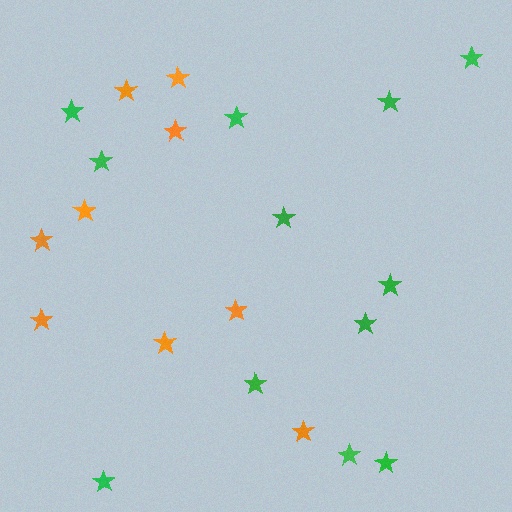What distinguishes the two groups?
There are 2 groups: one group of orange stars (9) and one group of green stars (12).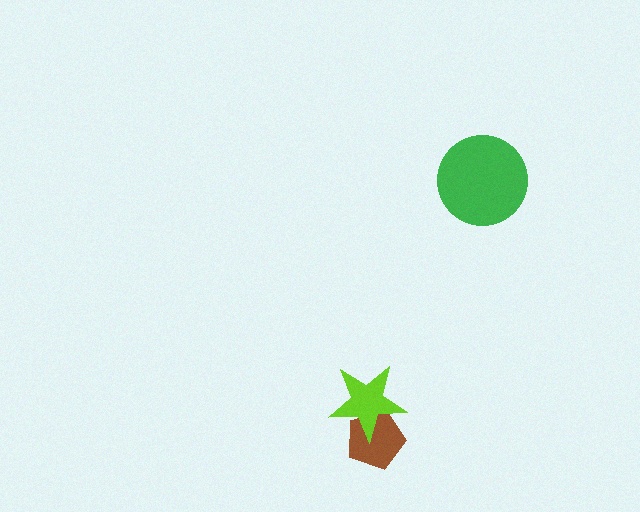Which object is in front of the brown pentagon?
The lime star is in front of the brown pentagon.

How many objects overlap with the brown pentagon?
1 object overlaps with the brown pentagon.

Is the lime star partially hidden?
No, no other shape covers it.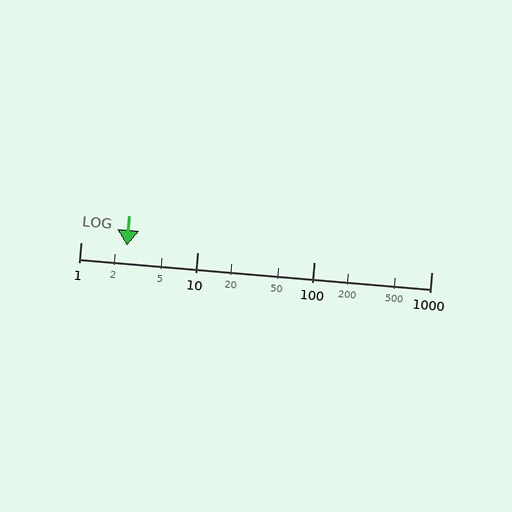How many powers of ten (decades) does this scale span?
The scale spans 3 decades, from 1 to 1000.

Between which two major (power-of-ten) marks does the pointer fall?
The pointer is between 1 and 10.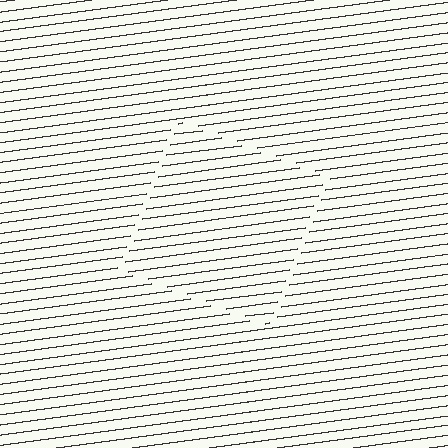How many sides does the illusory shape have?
4 sides — the line-ends trace a square.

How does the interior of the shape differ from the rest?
The interior of the shape contains the same grating, shifted by half a period — the contour is defined by the phase discontinuity where line-ends from the inner and outer gratings abut.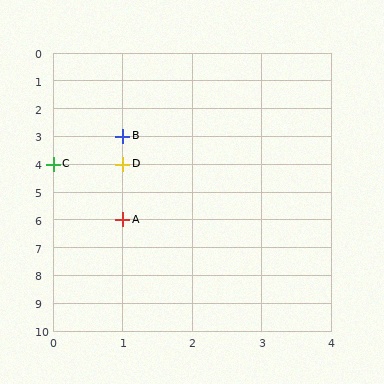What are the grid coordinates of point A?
Point A is at grid coordinates (1, 6).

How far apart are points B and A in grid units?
Points B and A are 3 rows apart.